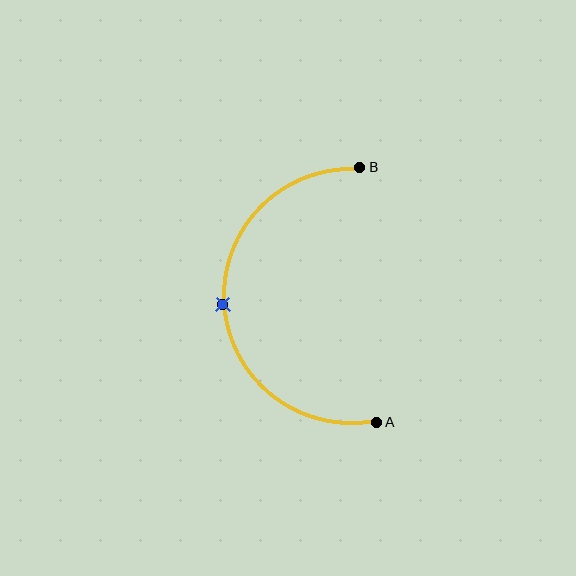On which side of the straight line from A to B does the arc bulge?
The arc bulges to the left of the straight line connecting A and B.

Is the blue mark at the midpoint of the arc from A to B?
Yes. The blue mark lies on the arc at equal arc-length from both A and B — it is the arc midpoint.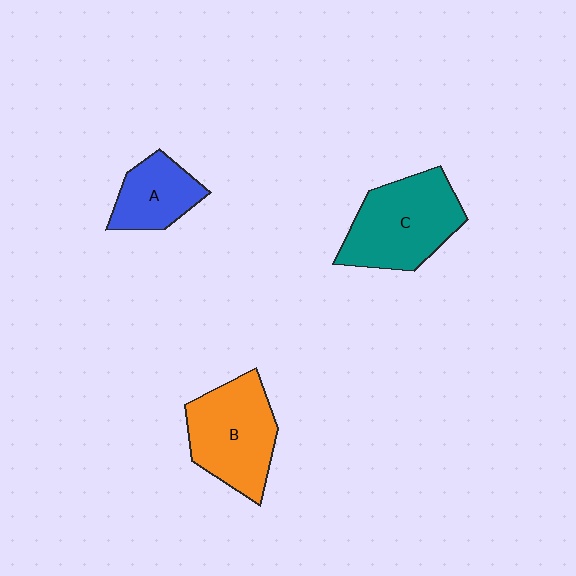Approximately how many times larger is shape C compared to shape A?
Approximately 1.7 times.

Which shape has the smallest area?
Shape A (blue).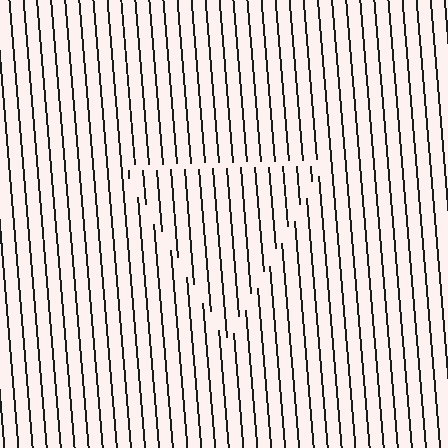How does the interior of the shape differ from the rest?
The interior of the shape contains the same grating, shifted by half a period — the contour is defined by the phase discontinuity where line-ends from the inner and outer gratings abut.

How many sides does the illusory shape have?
3 sides — the line-ends trace a triangle.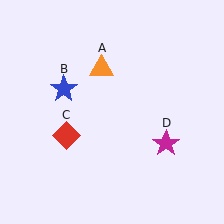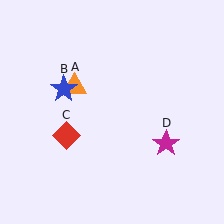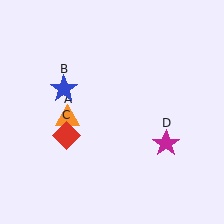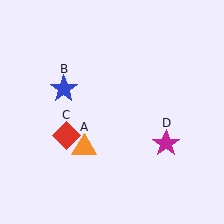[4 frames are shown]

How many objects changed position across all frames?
1 object changed position: orange triangle (object A).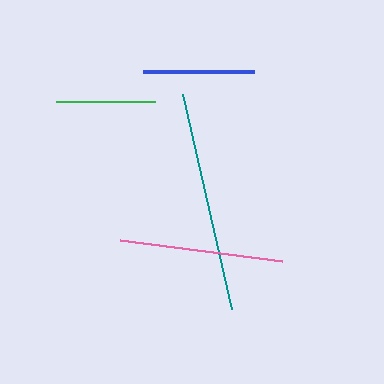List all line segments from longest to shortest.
From longest to shortest: teal, pink, blue, green.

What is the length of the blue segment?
The blue segment is approximately 111 pixels long.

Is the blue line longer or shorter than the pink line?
The pink line is longer than the blue line.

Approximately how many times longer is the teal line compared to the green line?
The teal line is approximately 2.2 times the length of the green line.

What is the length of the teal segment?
The teal segment is approximately 220 pixels long.